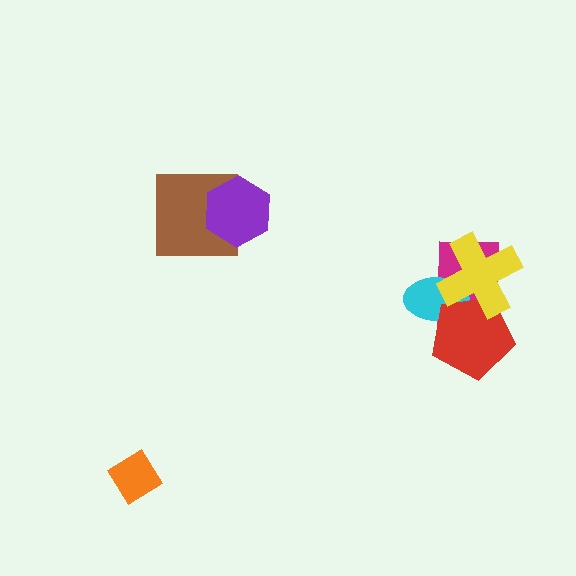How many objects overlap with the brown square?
1 object overlaps with the brown square.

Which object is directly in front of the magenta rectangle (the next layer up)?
The cyan ellipse is directly in front of the magenta rectangle.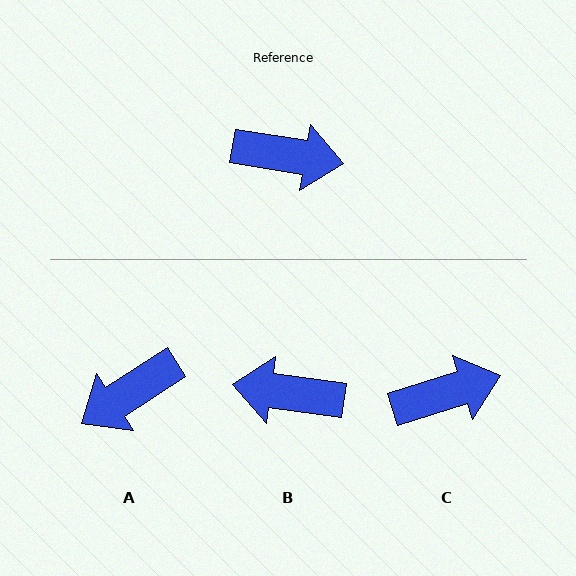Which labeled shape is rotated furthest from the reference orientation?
B, about 179 degrees away.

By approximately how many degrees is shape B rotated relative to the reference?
Approximately 179 degrees clockwise.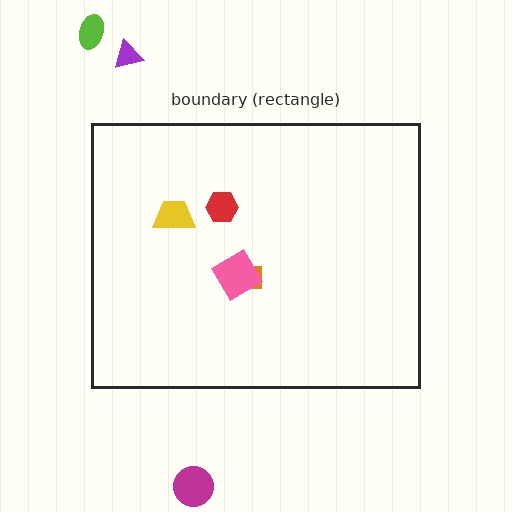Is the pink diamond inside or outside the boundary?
Inside.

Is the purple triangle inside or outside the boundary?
Outside.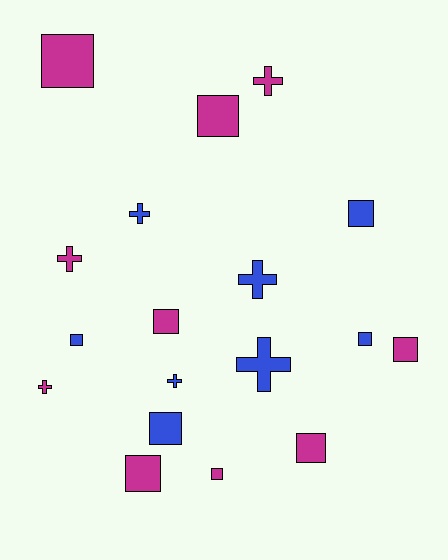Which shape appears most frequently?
Square, with 11 objects.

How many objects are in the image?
There are 18 objects.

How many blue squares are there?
There are 4 blue squares.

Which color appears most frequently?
Magenta, with 10 objects.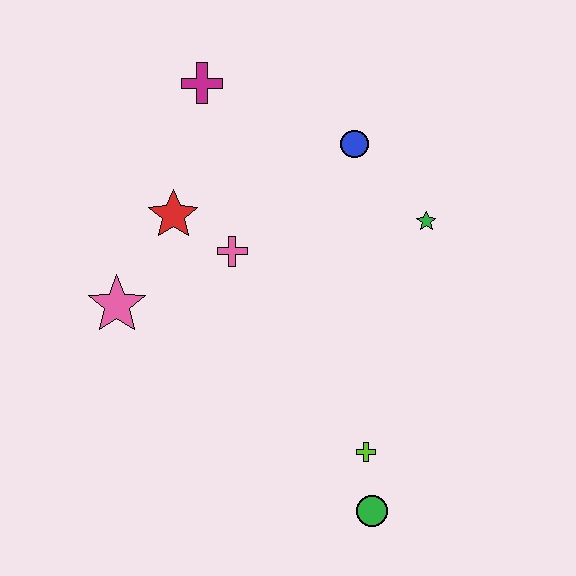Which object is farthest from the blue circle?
The green circle is farthest from the blue circle.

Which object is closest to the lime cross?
The green circle is closest to the lime cross.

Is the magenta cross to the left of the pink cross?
Yes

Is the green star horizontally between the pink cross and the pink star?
No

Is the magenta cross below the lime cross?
No